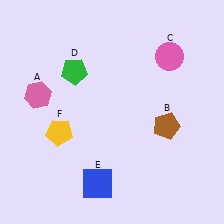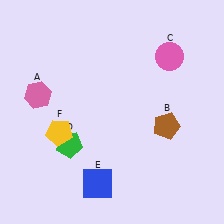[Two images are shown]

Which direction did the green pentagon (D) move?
The green pentagon (D) moved down.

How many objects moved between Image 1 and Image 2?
1 object moved between the two images.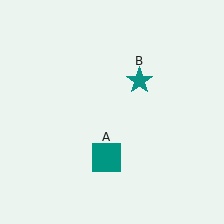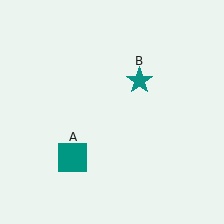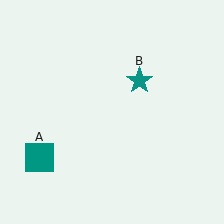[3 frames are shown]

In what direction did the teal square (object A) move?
The teal square (object A) moved left.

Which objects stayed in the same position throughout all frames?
Teal star (object B) remained stationary.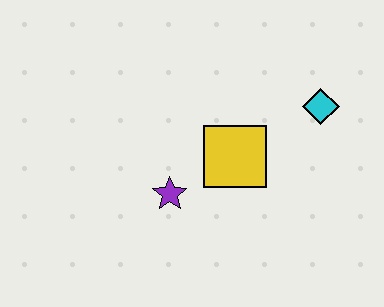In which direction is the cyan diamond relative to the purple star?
The cyan diamond is to the right of the purple star.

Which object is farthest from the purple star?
The cyan diamond is farthest from the purple star.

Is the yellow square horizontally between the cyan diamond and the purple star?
Yes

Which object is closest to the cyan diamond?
The yellow square is closest to the cyan diamond.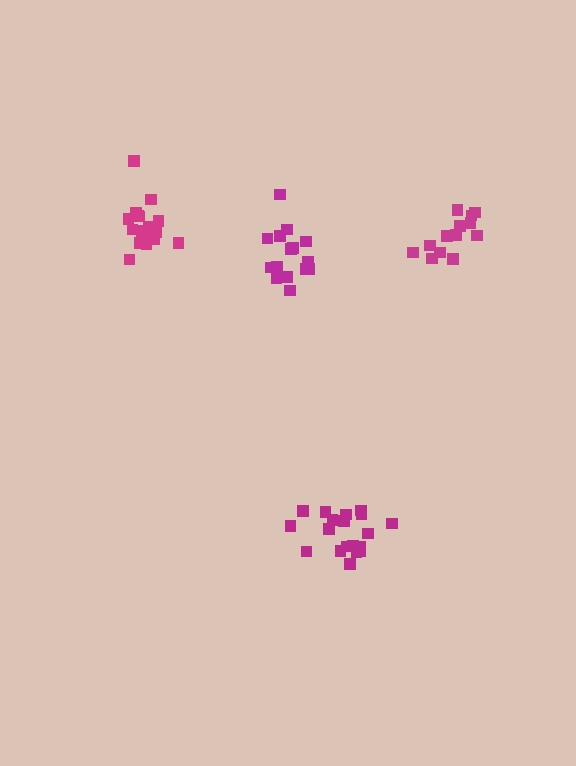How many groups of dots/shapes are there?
There are 4 groups.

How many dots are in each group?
Group 1: 13 dots, Group 2: 19 dots, Group 3: 17 dots, Group 4: 15 dots (64 total).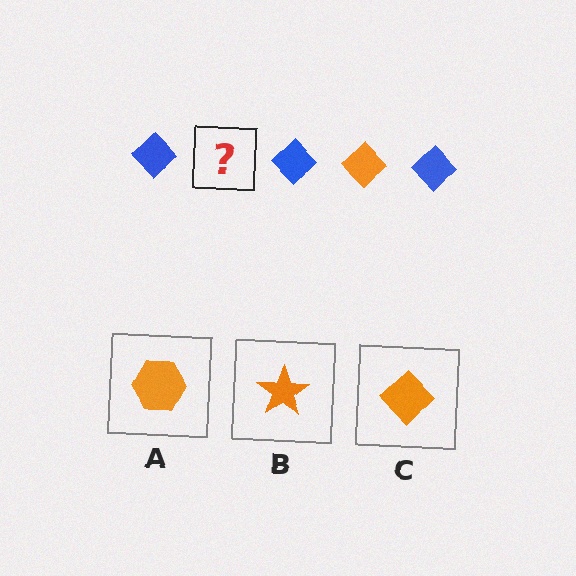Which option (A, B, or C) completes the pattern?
C.